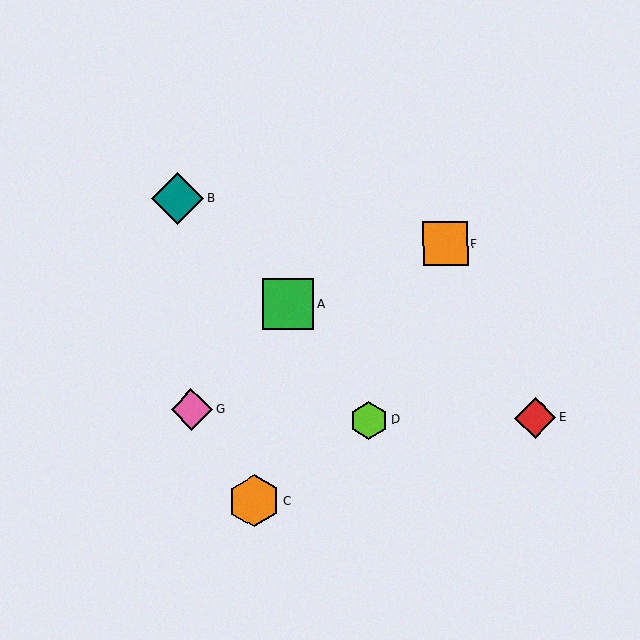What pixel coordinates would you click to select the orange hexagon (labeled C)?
Click at (254, 501) to select the orange hexagon C.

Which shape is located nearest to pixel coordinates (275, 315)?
The green square (labeled A) at (288, 304) is nearest to that location.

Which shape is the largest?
The teal diamond (labeled B) is the largest.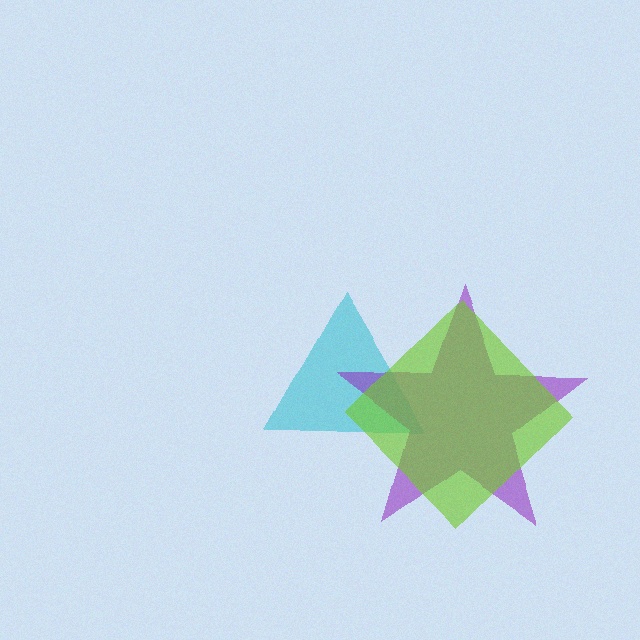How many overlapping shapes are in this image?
There are 3 overlapping shapes in the image.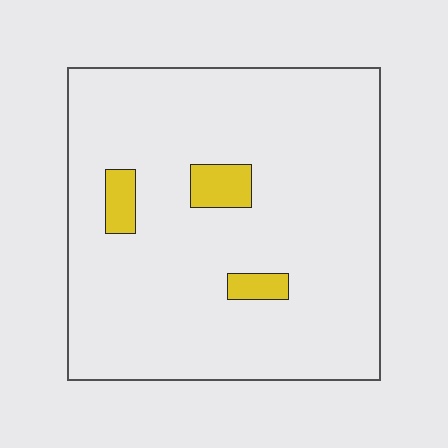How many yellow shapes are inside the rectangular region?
3.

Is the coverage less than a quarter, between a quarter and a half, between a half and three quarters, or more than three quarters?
Less than a quarter.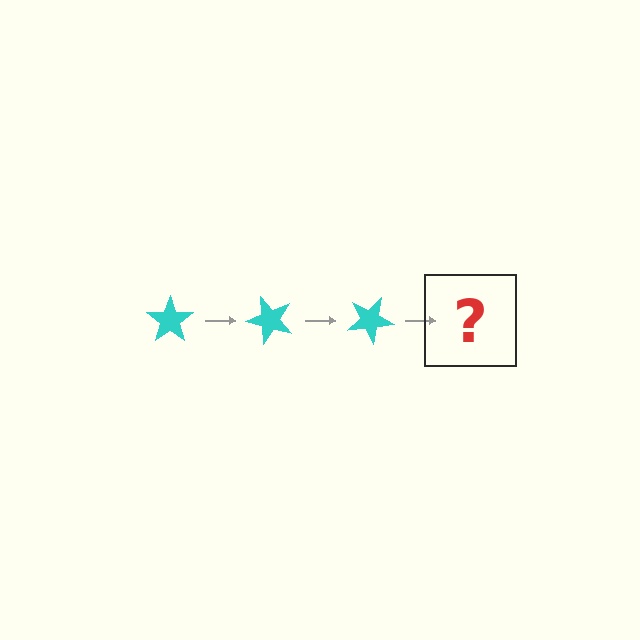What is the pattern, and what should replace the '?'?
The pattern is that the star rotates 50 degrees each step. The '?' should be a cyan star rotated 150 degrees.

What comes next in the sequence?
The next element should be a cyan star rotated 150 degrees.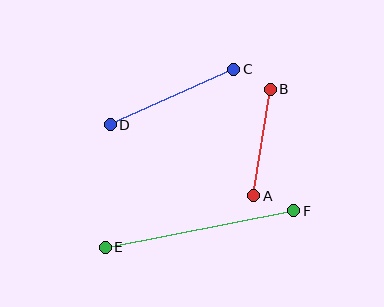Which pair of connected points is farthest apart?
Points E and F are farthest apart.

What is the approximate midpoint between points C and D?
The midpoint is at approximately (172, 97) pixels.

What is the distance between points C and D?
The distance is approximately 136 pixels.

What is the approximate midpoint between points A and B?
The midpoint is at approximately (262, 143) pixels.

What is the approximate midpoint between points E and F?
The midpoint is at approximately (199, 229) pixels.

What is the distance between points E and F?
The distance is approximately 192 pixels.